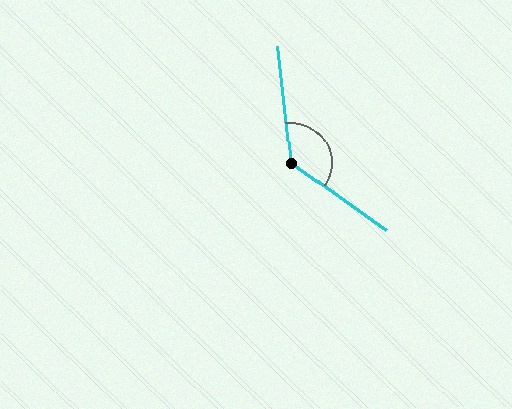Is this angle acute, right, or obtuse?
It is obtuse.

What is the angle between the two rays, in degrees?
Approximately 132 degrees.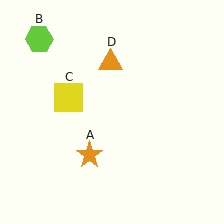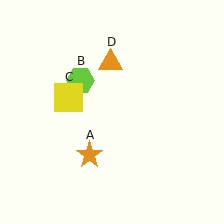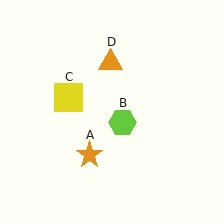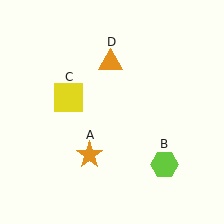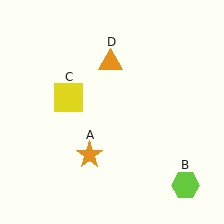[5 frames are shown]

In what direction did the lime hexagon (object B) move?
The lime hexagon (object B) moved down and to the right.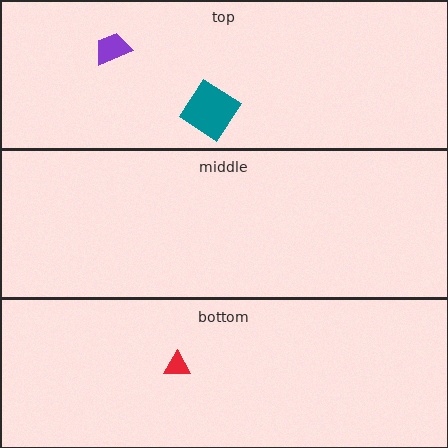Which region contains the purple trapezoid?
The top region.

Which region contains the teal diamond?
The top region.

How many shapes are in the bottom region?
1.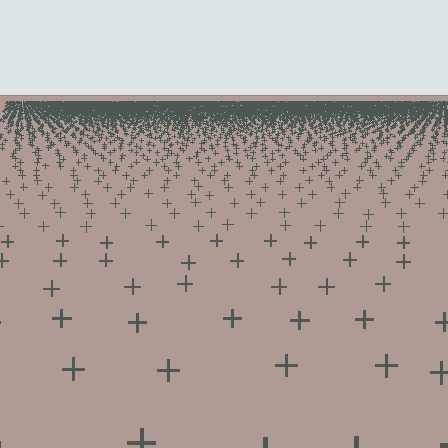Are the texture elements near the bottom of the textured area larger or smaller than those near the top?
Larger. Near the bottom, elements are closer to the viewer and appear at a bigger on-screen size.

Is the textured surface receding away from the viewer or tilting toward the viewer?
The surface is receding away from the viewer. Texture elements get smaller and denser toward the top.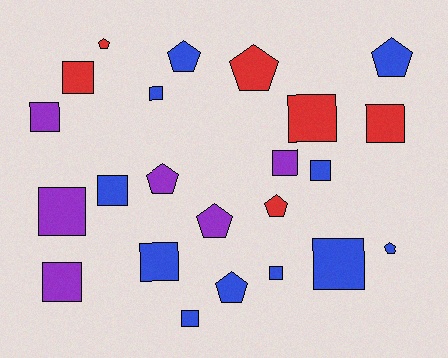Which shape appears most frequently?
Square, with 14 objects.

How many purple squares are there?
There are 4 purple squares.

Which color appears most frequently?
Blue, with 11 objects.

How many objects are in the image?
There are 23 objects.